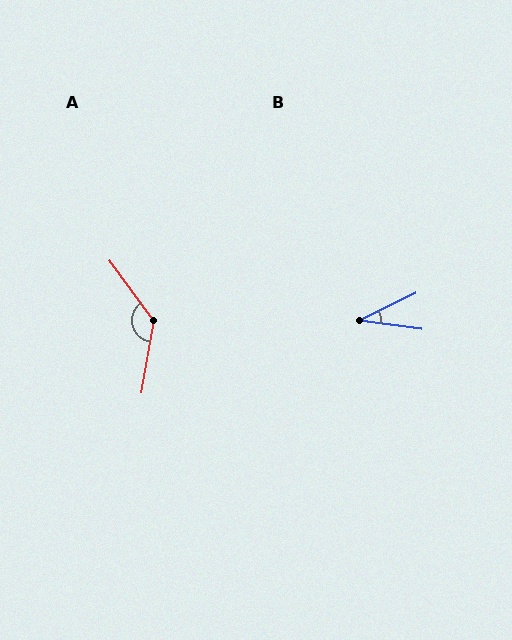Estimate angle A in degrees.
Approximately 134 degrees.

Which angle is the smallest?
B, at approximately 34 degrees.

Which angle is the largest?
A, at approximately 134 degrees.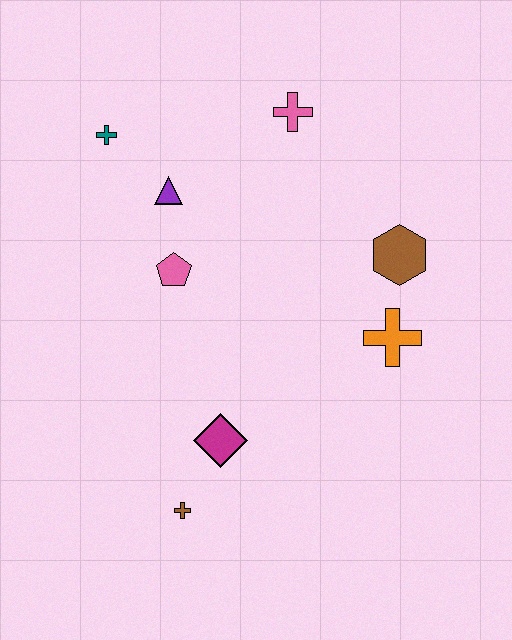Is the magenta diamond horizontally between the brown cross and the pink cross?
Yes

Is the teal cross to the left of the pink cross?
Yes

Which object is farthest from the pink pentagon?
The brown cross is farthest from the pink pentagon.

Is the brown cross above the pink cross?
No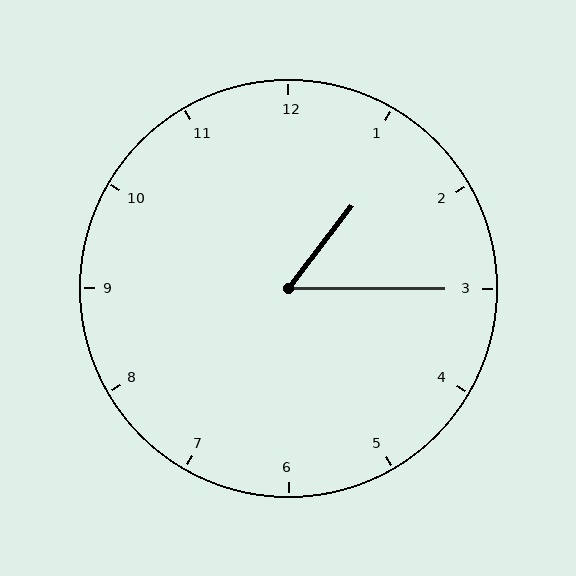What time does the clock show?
1:15.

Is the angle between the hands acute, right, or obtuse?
It is acute.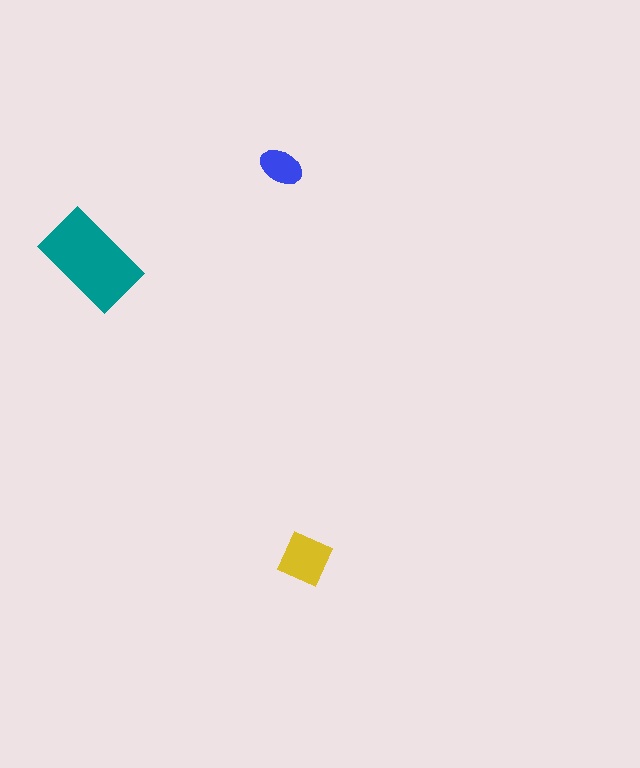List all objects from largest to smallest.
The teal rectangle, the yellow diamond, the blue ellipse.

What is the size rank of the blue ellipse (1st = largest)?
3rd.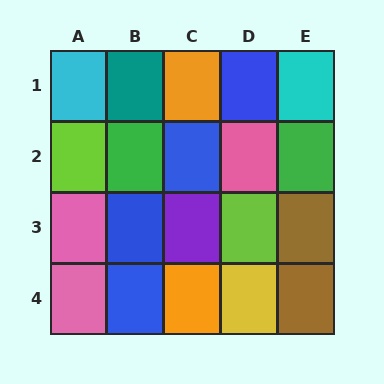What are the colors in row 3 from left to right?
Pink, blue, purple, lime, brown.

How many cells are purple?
1 cell is purple.